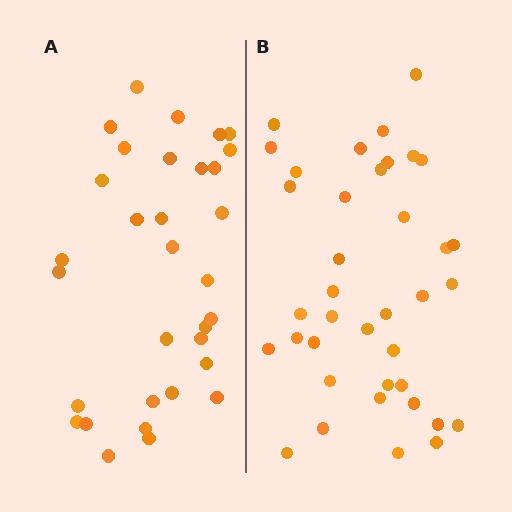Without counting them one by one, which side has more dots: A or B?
Region B (the right region) has more dots.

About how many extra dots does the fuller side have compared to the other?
Region B has about 6 more dots than region A.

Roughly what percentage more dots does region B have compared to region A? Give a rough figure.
About 20% more.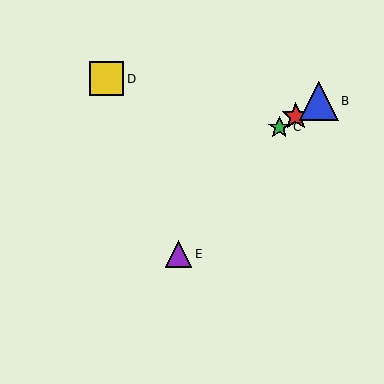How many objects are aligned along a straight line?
3 objects (A, B, C) are aligned along a straight line.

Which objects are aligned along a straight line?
Objects A, B, C are aligned along a straight line.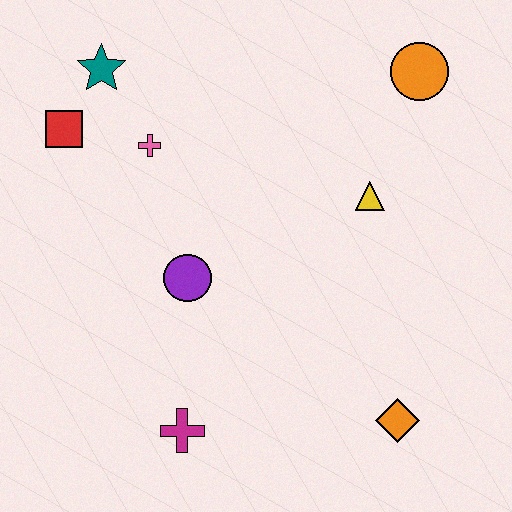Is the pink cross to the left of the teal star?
No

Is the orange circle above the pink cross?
Yes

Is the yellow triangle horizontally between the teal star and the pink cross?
No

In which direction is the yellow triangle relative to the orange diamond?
The yellow triangle is above the orange diamond.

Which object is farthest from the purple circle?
The orange circle is farthest from the purple circle.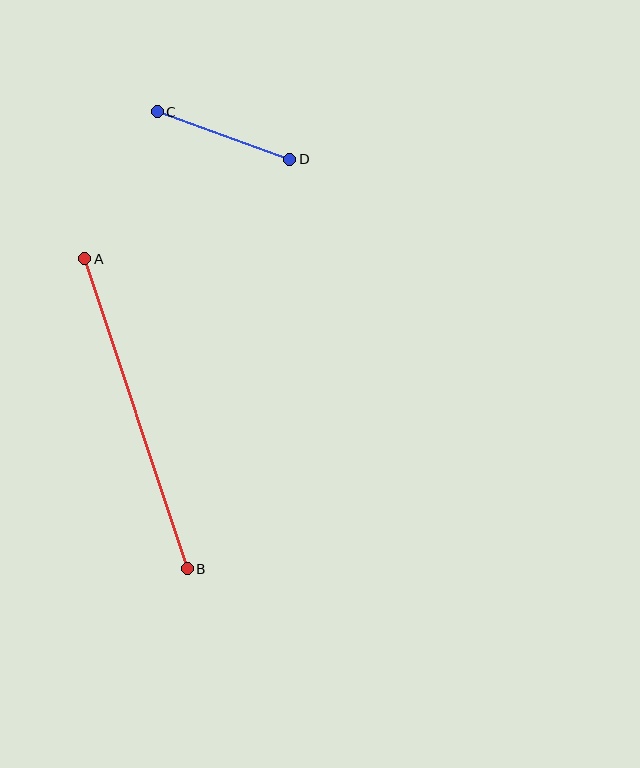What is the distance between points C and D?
The distance is approximately 141 pixels.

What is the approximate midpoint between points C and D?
The midpoint is at approximately (224, 136) pixels.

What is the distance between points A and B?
The distance is approximately 326 pixels.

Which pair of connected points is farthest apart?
Points A and B are farthest apart.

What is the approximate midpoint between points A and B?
The midpoint is at approximately (136, 414) pixels.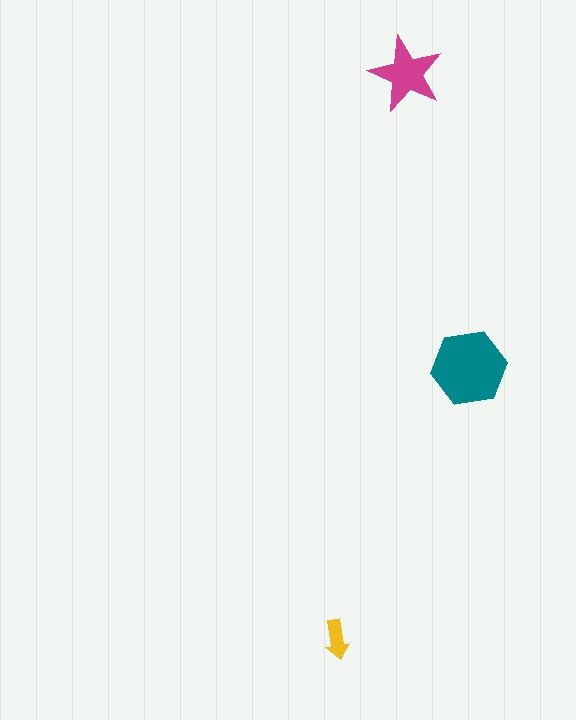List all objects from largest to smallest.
The teal hexagon, the magenta star, the yellow arrow.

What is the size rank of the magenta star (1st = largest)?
2nd.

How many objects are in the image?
There are 3 objects in the image.